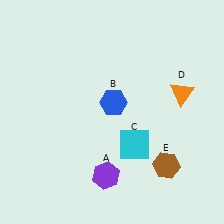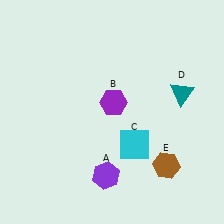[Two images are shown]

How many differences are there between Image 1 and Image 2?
There are 2 differences between the two images.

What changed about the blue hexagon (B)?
In Image 1, B is blue. In Image 2, it changed to purple.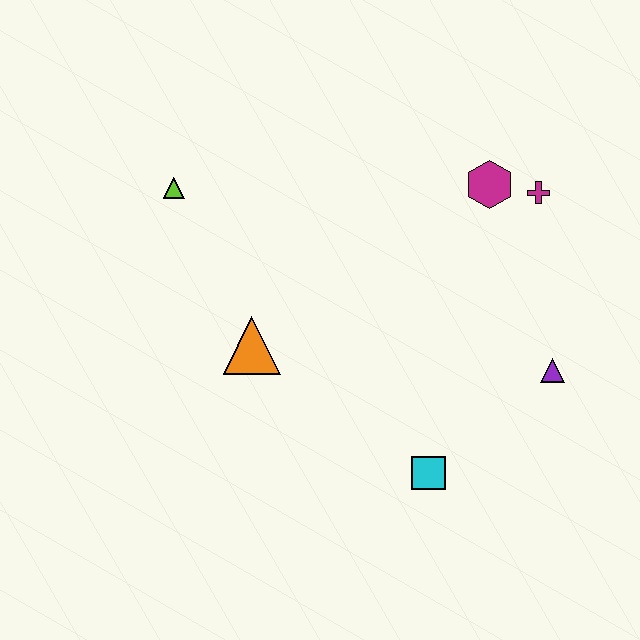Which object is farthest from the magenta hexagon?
The lime triangle is farthest from the magenta hexagon.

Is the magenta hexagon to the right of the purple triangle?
No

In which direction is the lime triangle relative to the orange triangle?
The lime triangle is above the orange triangle.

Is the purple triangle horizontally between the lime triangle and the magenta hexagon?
No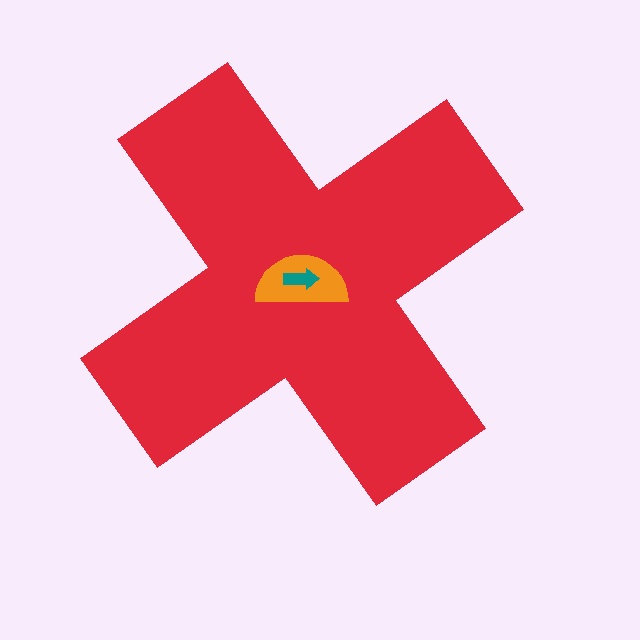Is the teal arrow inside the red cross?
Yes.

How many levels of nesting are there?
3.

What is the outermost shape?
The red cross.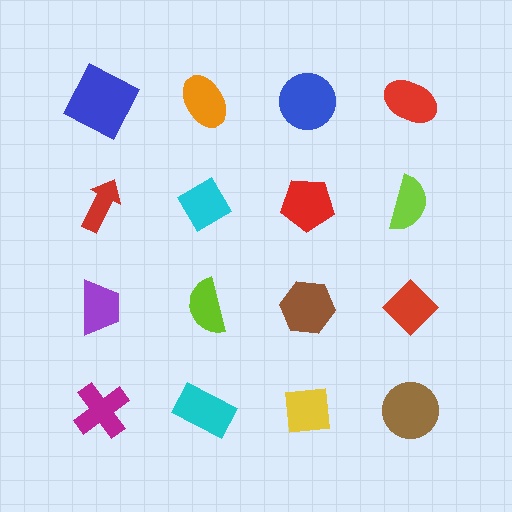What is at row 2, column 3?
A red pentagon.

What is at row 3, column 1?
A purple trapezoid.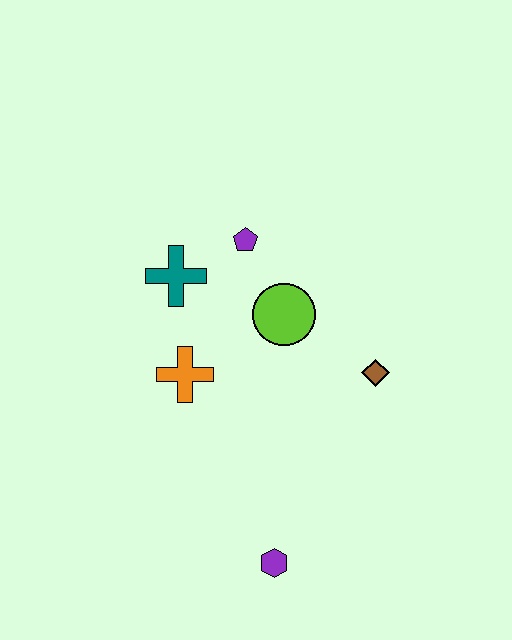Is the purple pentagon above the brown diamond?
Yes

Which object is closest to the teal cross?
The purple pentagon is closest to the teal cross.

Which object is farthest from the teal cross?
The purple hexagon is farthest from the teal cross.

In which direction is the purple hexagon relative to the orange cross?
The purple hexagon is below the orange cross.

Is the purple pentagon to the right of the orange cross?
Yes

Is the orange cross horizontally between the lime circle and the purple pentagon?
No